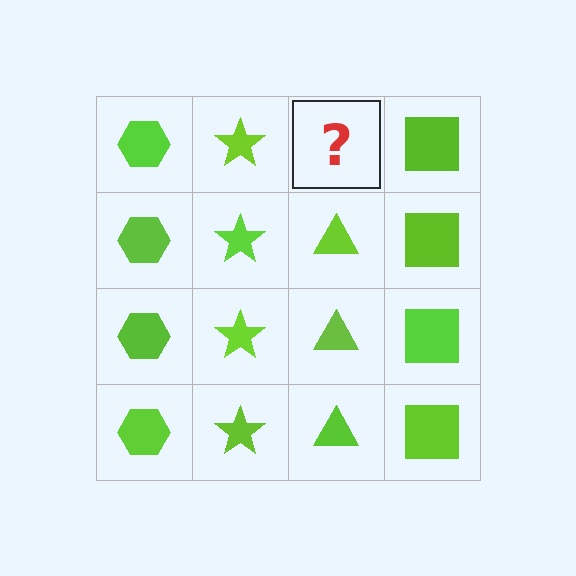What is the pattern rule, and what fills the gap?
The rule is that each column has a consistent shape. The gap should be filled with a lime triangle.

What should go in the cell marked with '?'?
The missing cell should contain a lime triangle.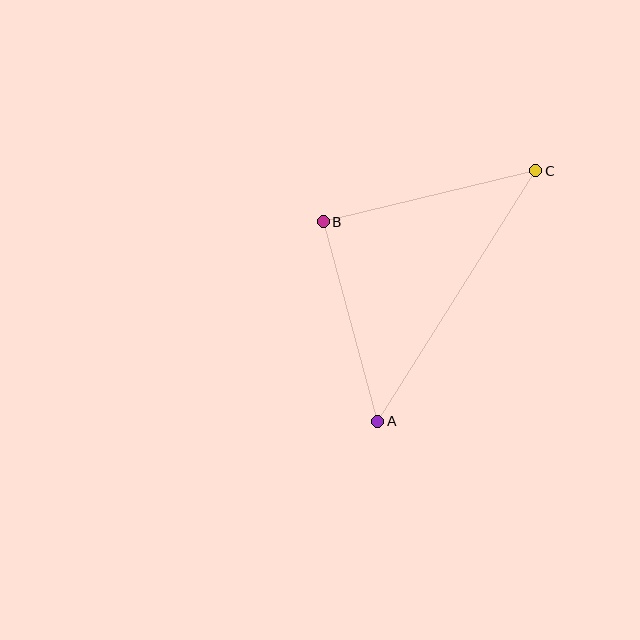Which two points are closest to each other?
Points A and B are closest to each other.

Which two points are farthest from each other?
Points A and C are farthest from each other.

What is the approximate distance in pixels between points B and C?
The distance between B and C is approximately 218 pixels.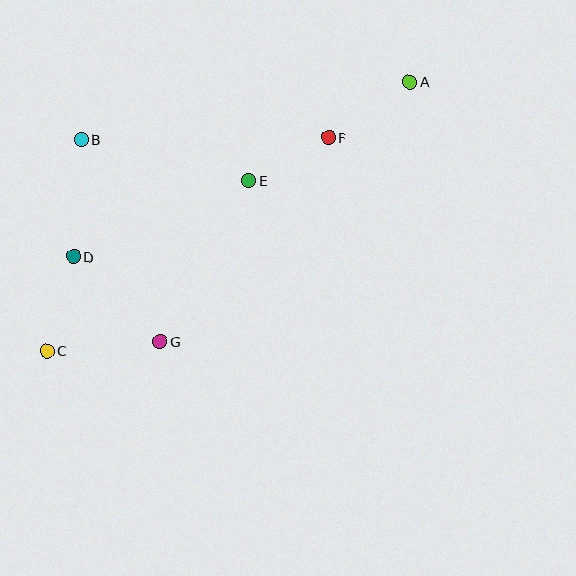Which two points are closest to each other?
Points E and F are closest to each other.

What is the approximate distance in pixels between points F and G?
The distance between F and G is approximately 264 pixels.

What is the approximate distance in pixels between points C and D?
The distance between C and D is approximately 98 pixels.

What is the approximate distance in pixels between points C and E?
The distance between C and E is approximately 264 pixels.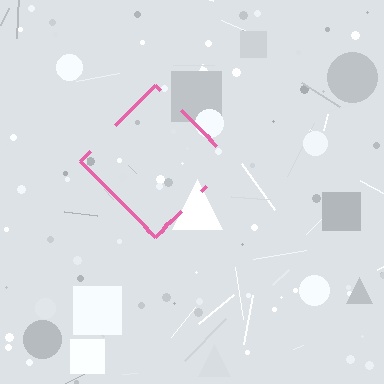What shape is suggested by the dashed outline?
The dashed outline suggests a diamond.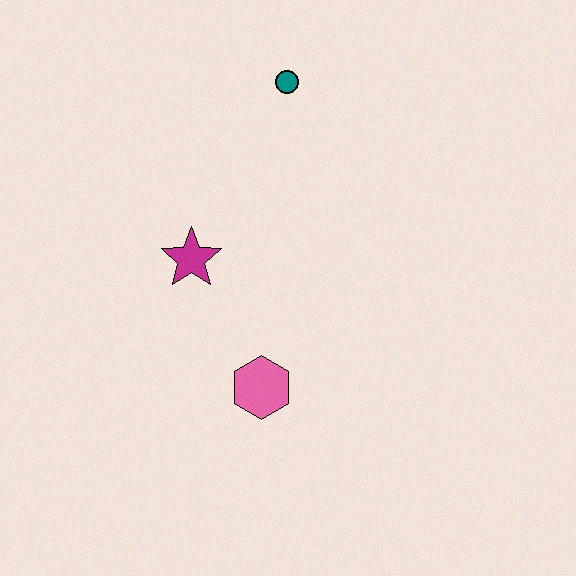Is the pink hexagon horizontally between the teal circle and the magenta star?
Yes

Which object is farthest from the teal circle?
The pink hexagon is farthest from the teal circle.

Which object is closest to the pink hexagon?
The magenta star is closest to the pink hexagon.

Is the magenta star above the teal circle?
No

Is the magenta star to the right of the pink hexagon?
No